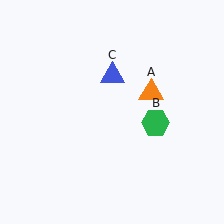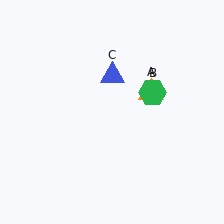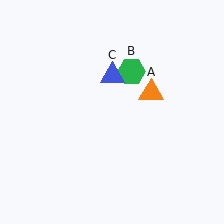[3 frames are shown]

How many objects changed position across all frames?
1 object changed position: green hexagon (object B).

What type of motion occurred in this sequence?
The green hexagon (object B) rotated counterclockwise around the center of the scene.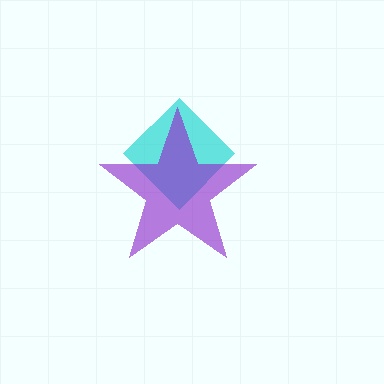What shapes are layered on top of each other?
The layered shapes are: a cyan diamond, a purple star.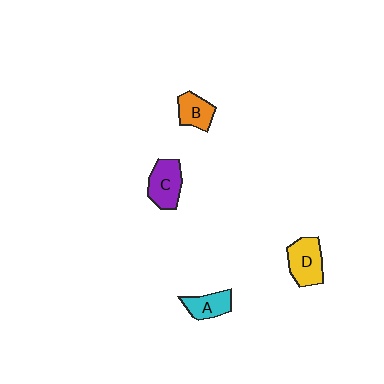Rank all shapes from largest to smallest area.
From largest to smallest: D (yellow), C (purple), A (cyan), B (orange).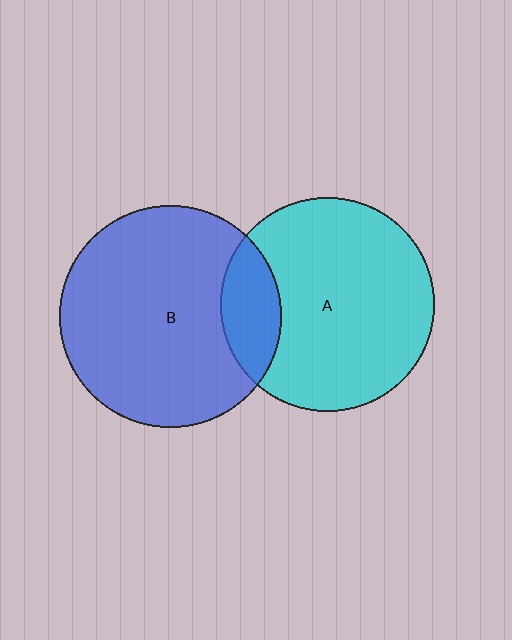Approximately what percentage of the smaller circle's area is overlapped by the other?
Approximately 20%.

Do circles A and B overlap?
Yes.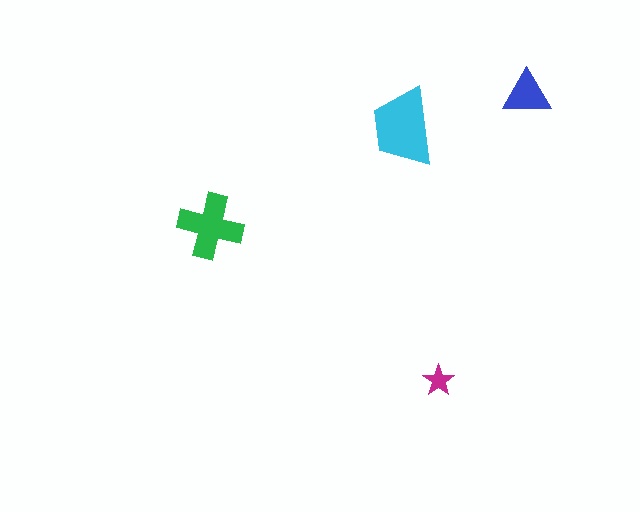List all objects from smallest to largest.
The magenta star, the blue triangle, the green cross, the cyan trapezoid.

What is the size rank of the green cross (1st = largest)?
2nd.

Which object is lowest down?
The magenta star is bottommost.